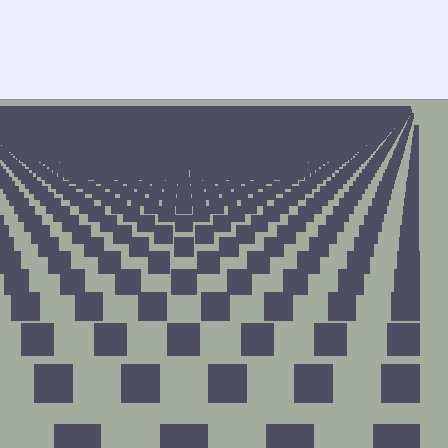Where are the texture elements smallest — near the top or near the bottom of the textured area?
Near the top.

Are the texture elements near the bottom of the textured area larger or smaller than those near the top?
Larger. Near the bottom, elements are closer to the viewer and appear at a bigger on-screen size.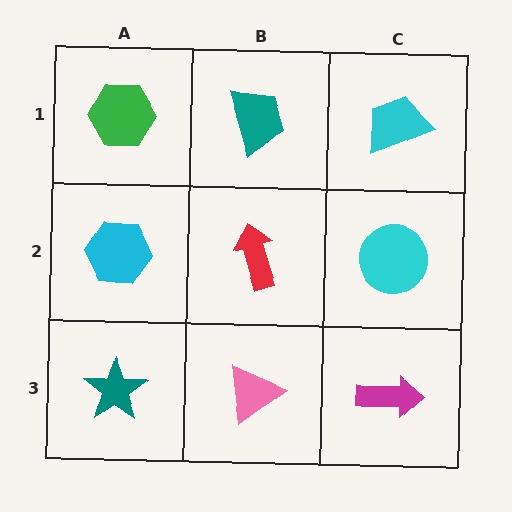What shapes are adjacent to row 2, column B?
A teal trapezoid (row 1, column B), a pink triangle (row 3, column B), a cyan hexagon (row 2, column A), a cyan circle (row 2, column C).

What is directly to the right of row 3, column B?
A magenta arrow.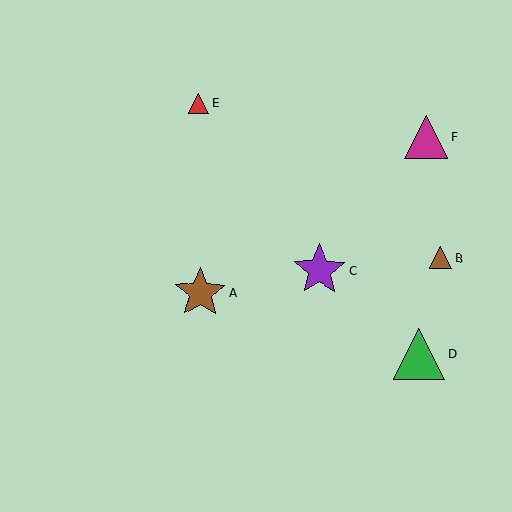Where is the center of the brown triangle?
The center of the brown triangle is at (441, 258).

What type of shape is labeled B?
Shape B is a brown triangle.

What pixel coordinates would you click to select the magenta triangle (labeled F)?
Click at (426, 138) to select the magenta triangle F.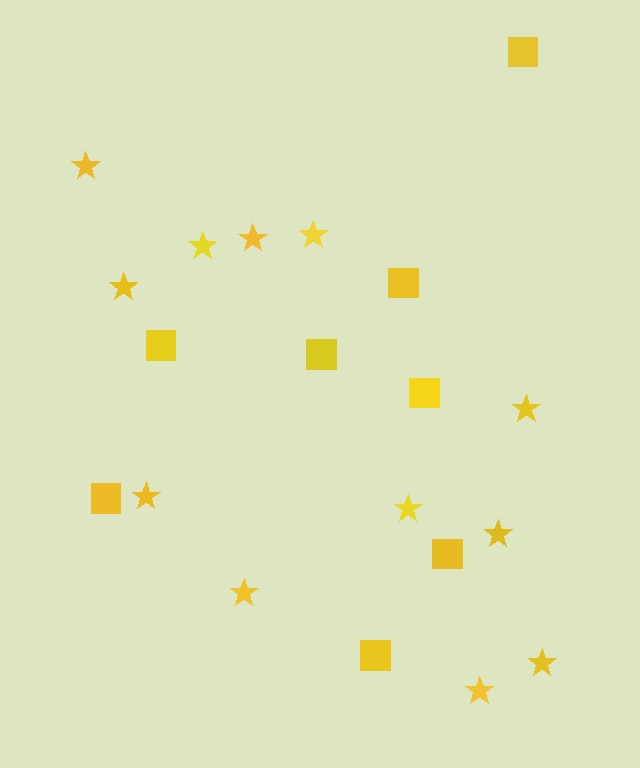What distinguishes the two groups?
There are 2 groups: one group of stars (12) and one group of squares (8).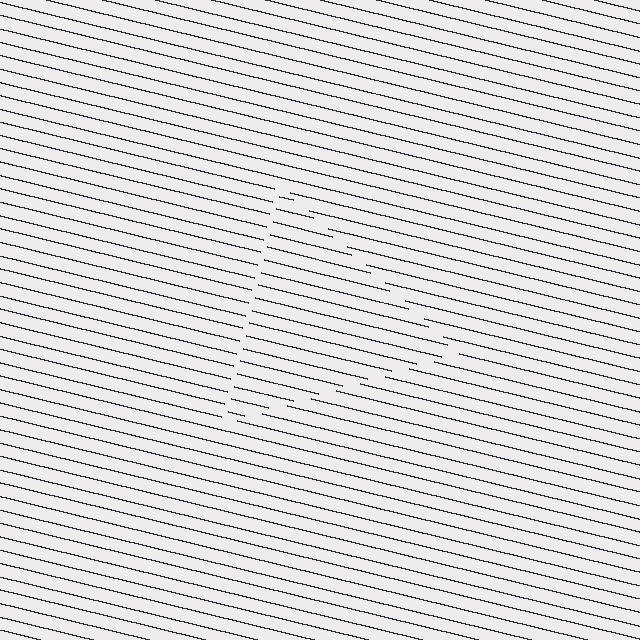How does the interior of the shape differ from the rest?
The interior of the shape contains the same grating, shifted by half a period — the contour is defined by the phase discontinuity where line-ends from the inner and outer gratings abut.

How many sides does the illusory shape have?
3 sides — the line-ends trace a triangle.